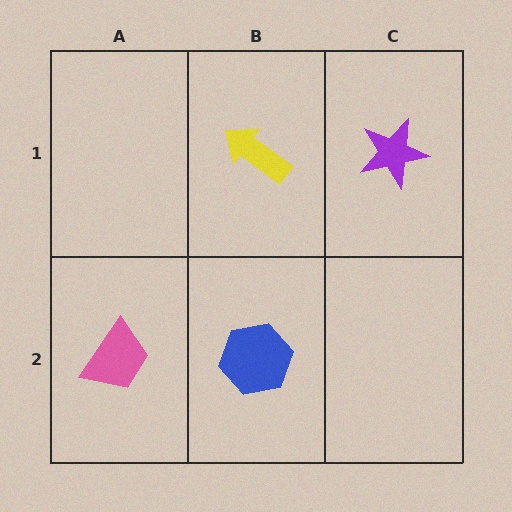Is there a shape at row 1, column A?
No, that cell is empty.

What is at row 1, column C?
A purple star.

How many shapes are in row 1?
2 shapes.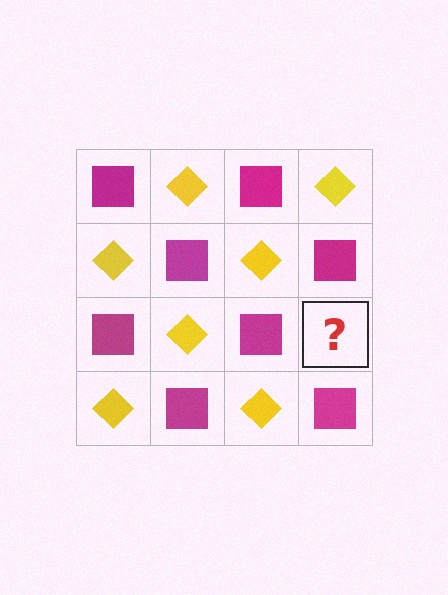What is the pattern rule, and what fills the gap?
The rule is that it alternates magenta square and yellow diamond in a checkerboard pattern. The gap should be filled with a yellow diamond.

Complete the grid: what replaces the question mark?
The question mark should be replaced with a yellow diamond.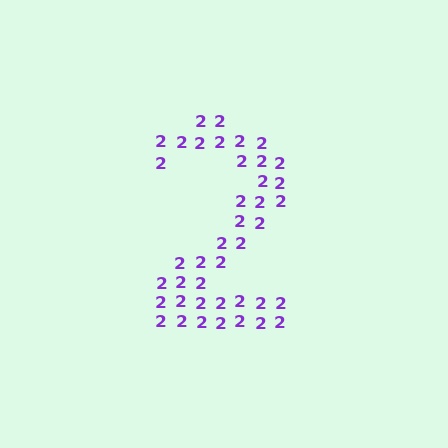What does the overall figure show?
The overall figure shows the digit 2.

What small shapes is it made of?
It is made of small digit 2's.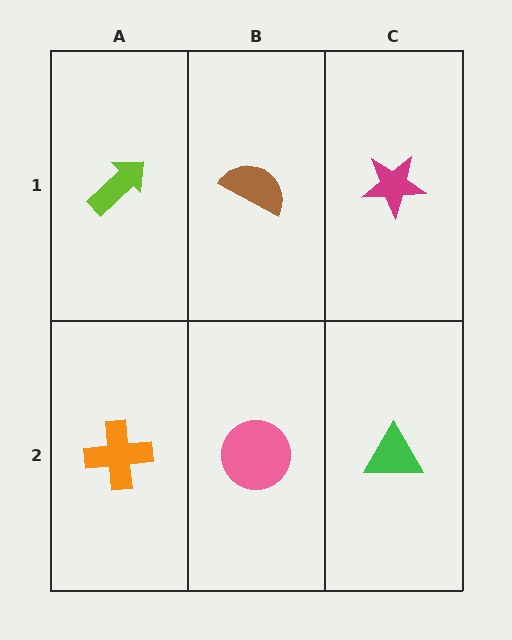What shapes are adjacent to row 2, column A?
A lime arrow (row 1, column A), a pink circle (row 2, column B).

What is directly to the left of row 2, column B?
An orange cross.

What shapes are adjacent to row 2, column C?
A magenta star (row 1, column C), a pink circle (row 2, column B).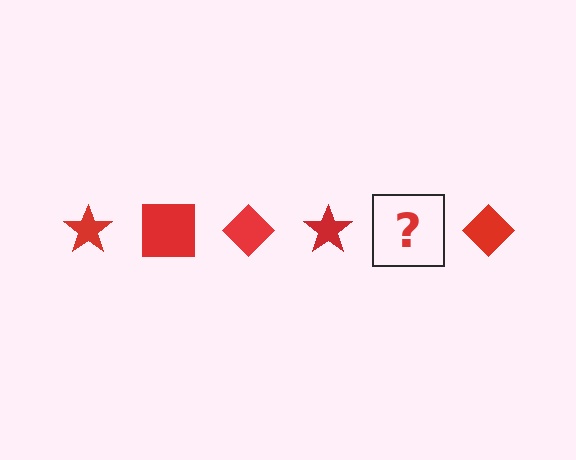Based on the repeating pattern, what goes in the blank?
The blank should be a red square.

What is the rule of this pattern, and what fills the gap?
The rule is that the pattern cycles through star, square, diamond shapes in red. The gap should be filled with a red square.